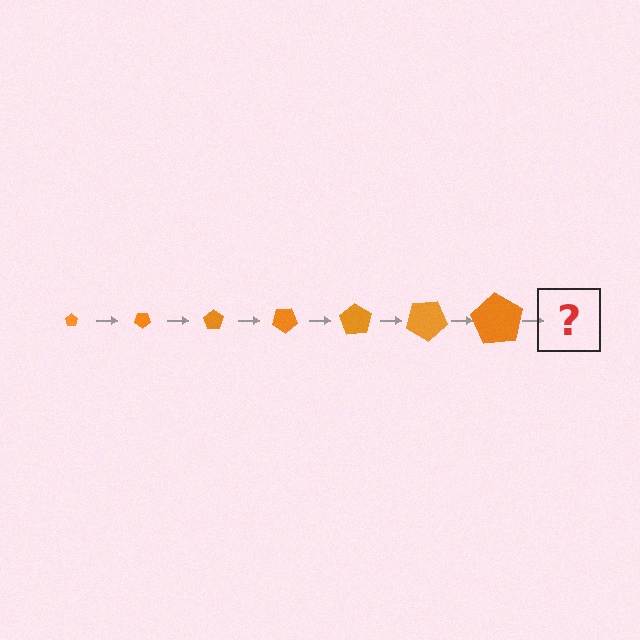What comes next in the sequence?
The next element should be a pentagon, larger than the previous one and rotated 245 degrees from the start.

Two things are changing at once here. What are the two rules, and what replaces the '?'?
The two rules are that the pentagon grows larger each step and it rotates 35 degrees each step. The '?' should be a pentagon, larger than the previous one and rotated 245 degrees from the start.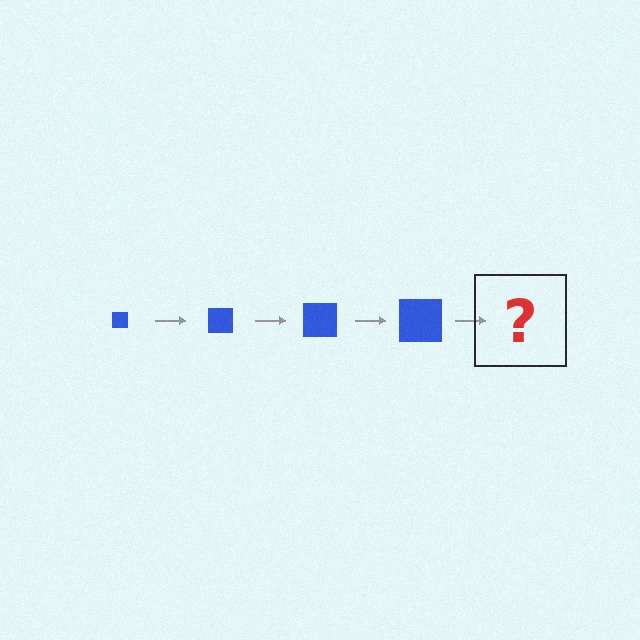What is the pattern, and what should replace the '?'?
The pattern is that the square gets progressively larger each step. The '?' should be a blue square, larger than the previous one.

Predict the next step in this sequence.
The next step is a blue square, larger than the previous one.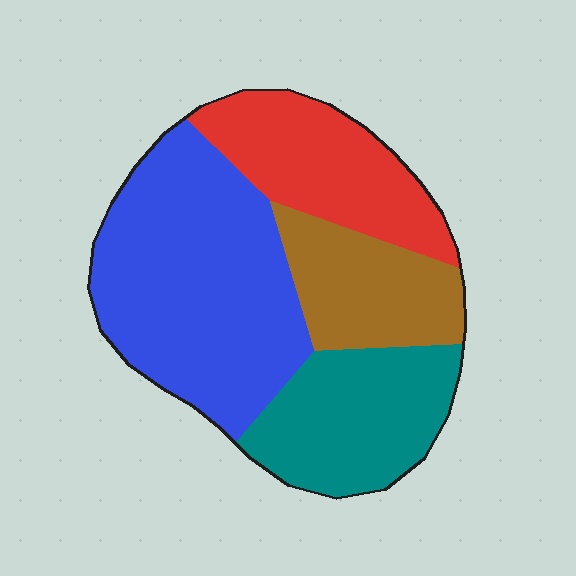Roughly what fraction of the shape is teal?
Teal covers 22% of the shape.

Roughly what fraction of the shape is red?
Red takes up less than a quarter of the shape.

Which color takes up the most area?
Blue, at roughly 40%.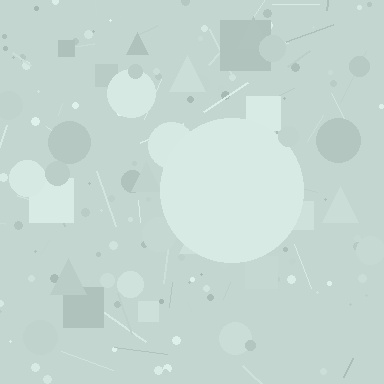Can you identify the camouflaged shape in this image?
The camouflaged shape is a circle.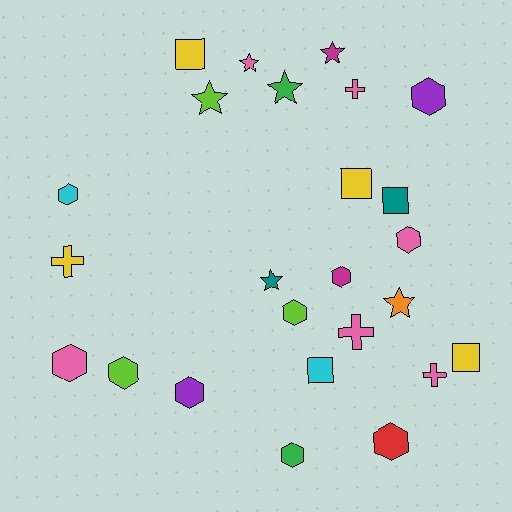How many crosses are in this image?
There are 4 crosses.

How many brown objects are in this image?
There are no brown objects.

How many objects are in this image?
There are 25 objects.